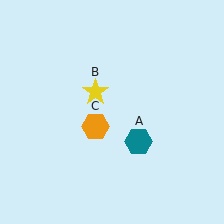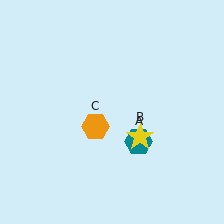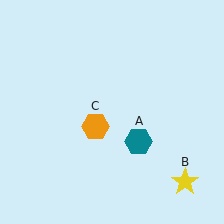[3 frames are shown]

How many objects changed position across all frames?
1 object changed position: yellow star (object B).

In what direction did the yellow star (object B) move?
The yellow star (object B) moved down and to the right.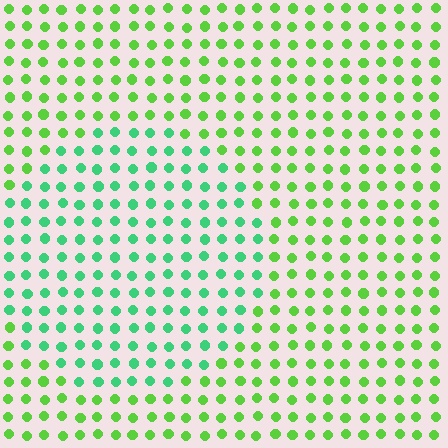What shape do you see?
I see a circle.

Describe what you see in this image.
The image is filled with small lime elements in a uniform arrangement. A circle-shaped region is visible where the elements are tinted to a slightly different hue, forming a subtle color boundary.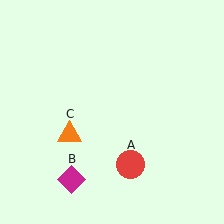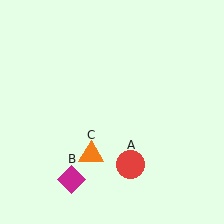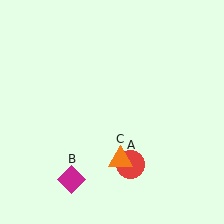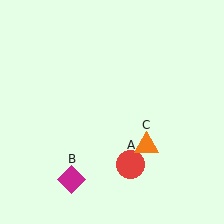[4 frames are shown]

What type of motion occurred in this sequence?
The orange triangle (object C) rotated counterclockwise around the center of the scene.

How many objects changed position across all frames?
1 object changed position: orange triangle (object C).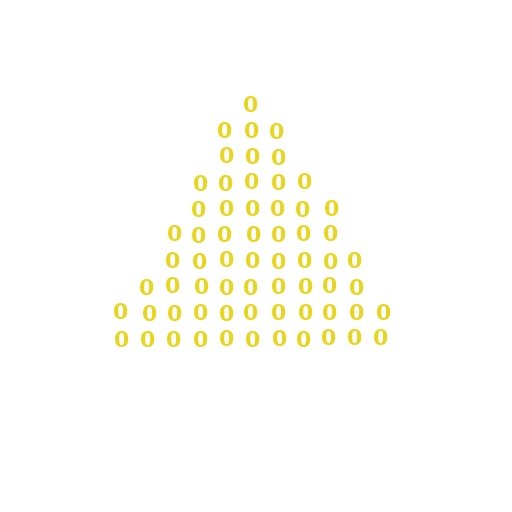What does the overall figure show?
The overall figure shows a triangle.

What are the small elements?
The small elements are digit 0's.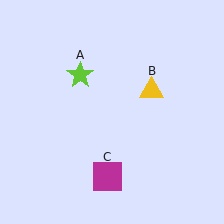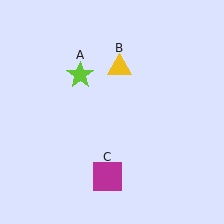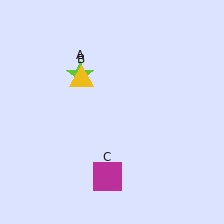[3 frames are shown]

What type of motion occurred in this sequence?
The yellow triangle (object B) rotated counterclockwise around the center of the scene.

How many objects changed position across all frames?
1 object changed position: yellow triangle (object B).